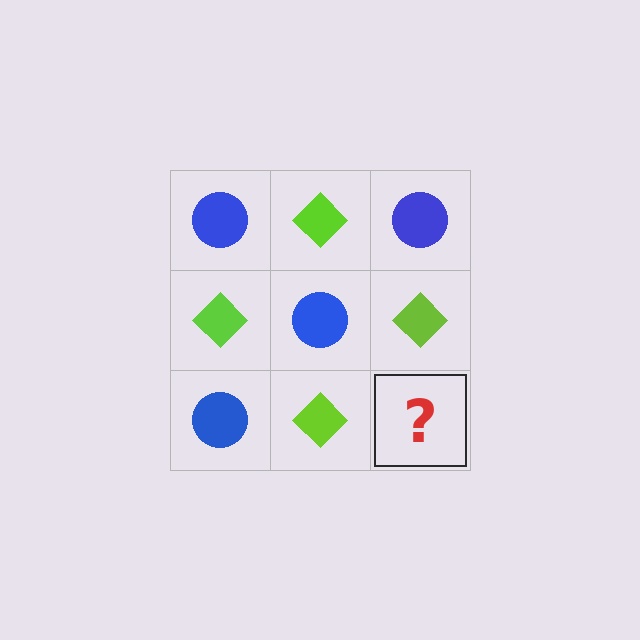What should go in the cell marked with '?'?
The missing cell should contain a blue circle.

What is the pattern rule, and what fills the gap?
The rule is that it alternates blue circle and lime diamond in a checkerboard pattern. The gap should be filled with a blue circle.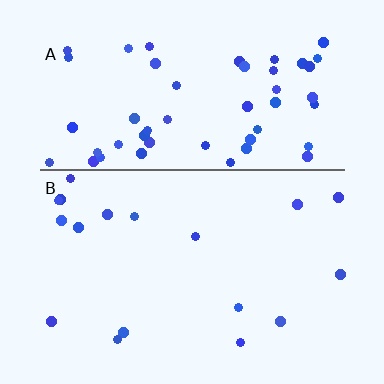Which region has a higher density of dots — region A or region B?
A (the top).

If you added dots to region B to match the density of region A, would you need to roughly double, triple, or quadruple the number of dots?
Approximately triple.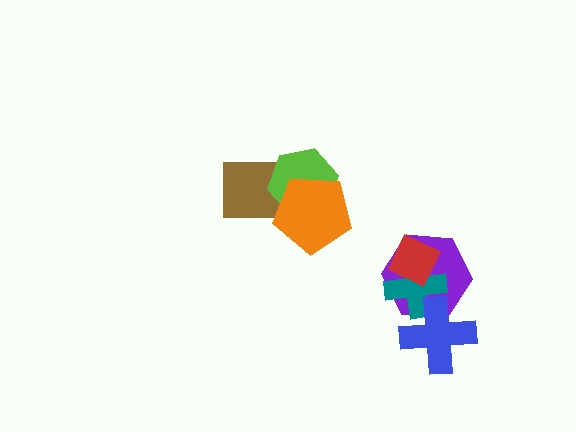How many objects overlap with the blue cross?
2 objects overlap with the blue cross.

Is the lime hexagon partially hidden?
Yes, it is partially covered by another shape.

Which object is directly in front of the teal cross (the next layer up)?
The blue cross is directly in front of the teal cross.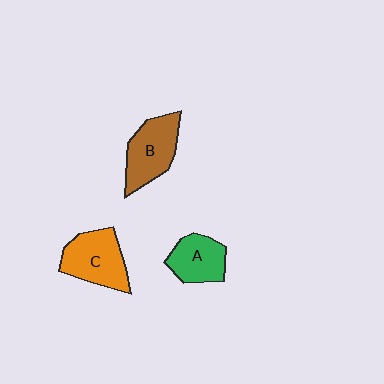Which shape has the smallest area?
Shape A (green).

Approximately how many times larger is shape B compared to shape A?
Approximately 1.3 times.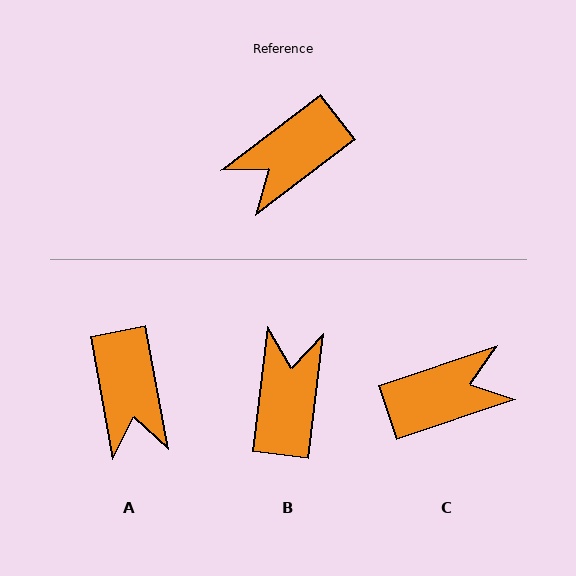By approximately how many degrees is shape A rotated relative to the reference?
Approximately 63 degrees counter-clockwise.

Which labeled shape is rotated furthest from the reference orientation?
C, about 161 degrees away.